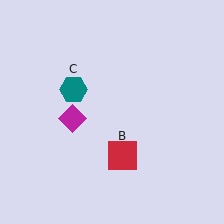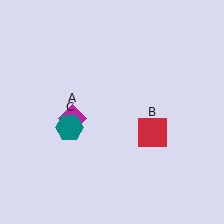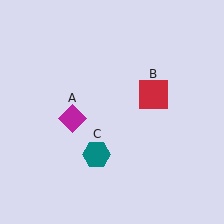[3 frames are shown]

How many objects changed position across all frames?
2 objects changed position: red square (object B), teal hexagon (object C).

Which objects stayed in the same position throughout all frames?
Magenta diamond (object A) remained stationary.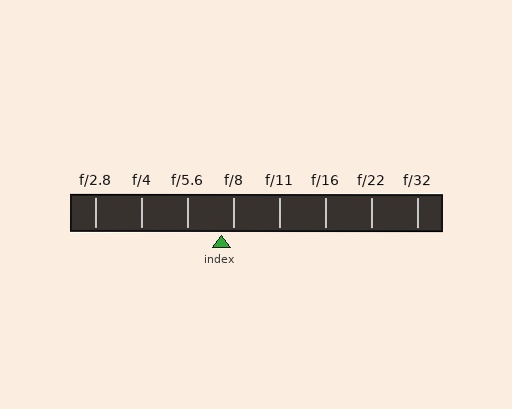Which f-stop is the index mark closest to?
The index mark is closest to f/8.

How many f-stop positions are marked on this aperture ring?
There are 8 f-stop positions marked.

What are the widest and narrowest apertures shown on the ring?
The widest aperture shown is f/2.8 and the narrowest is f/32.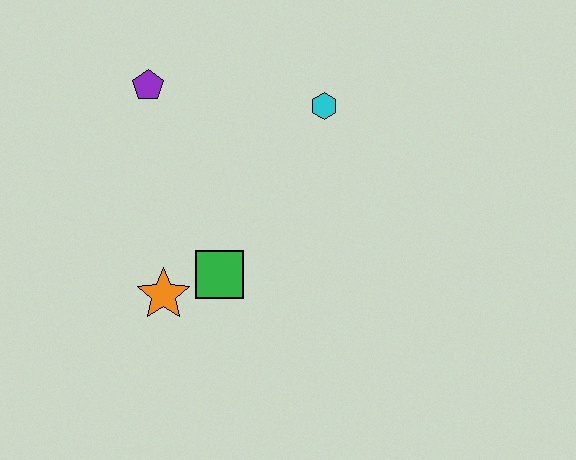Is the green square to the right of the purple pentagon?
Yes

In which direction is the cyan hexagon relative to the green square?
The cyan hexagon is above the green square.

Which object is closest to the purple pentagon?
The cyan hexagon is closest to the purple pentagon.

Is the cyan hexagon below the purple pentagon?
Yes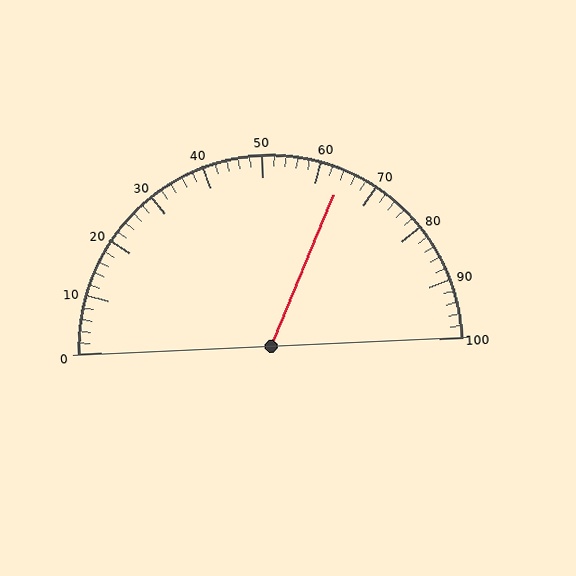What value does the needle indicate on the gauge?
The needle indicates approximately 64.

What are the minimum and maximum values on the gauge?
The gauge ranges from 0 to 100.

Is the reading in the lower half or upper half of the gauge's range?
The reading is in the upper half of the range (0 to 100).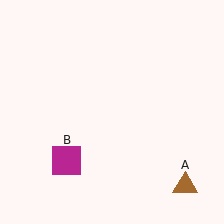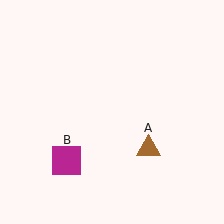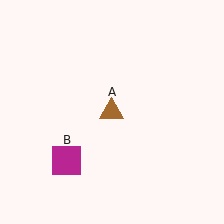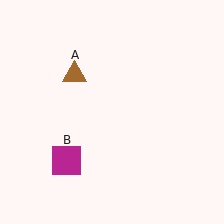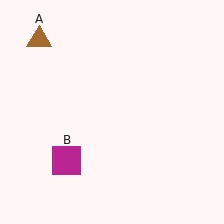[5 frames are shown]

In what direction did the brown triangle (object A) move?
The brown triangle (object A) moved up and to the left.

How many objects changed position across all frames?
1 object changed position: brown triangle (object A).